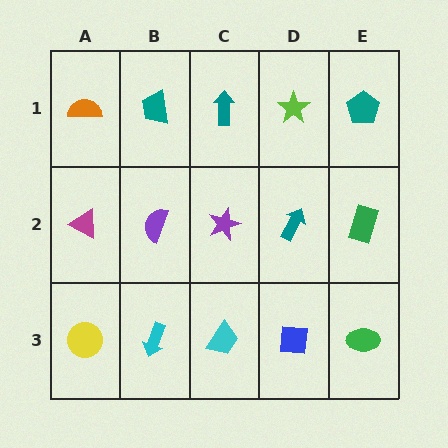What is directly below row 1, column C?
A purple star.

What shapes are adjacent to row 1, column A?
A magenta triangle (row 2, column A), a teal trapezoid (row 1, column B).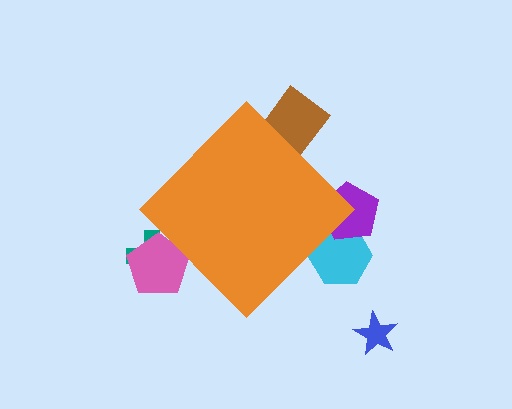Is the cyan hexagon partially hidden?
Yes, the cyan hexagon is partially hidden behind the orange diamond.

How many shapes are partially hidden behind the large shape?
5 shapes are partially hidden.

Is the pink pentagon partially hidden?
Yes, the pink pentagon is partially hidden behind the orange diamond.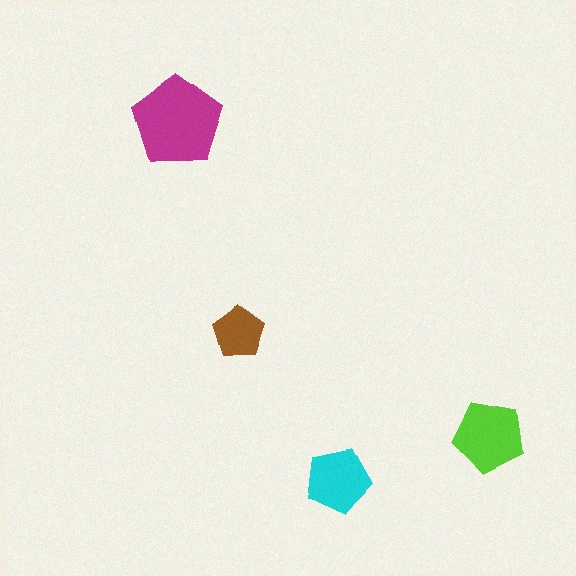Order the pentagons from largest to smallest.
the magenta one, the lime one, the cyan one, the brown one.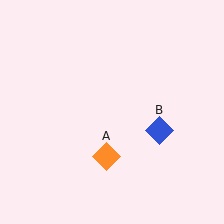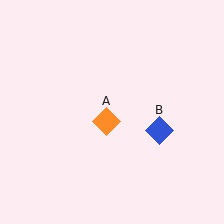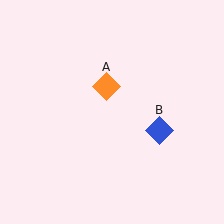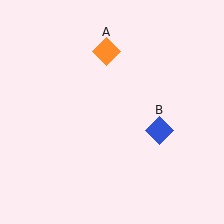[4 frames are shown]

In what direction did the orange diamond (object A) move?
The orange diamond (object A) moved up.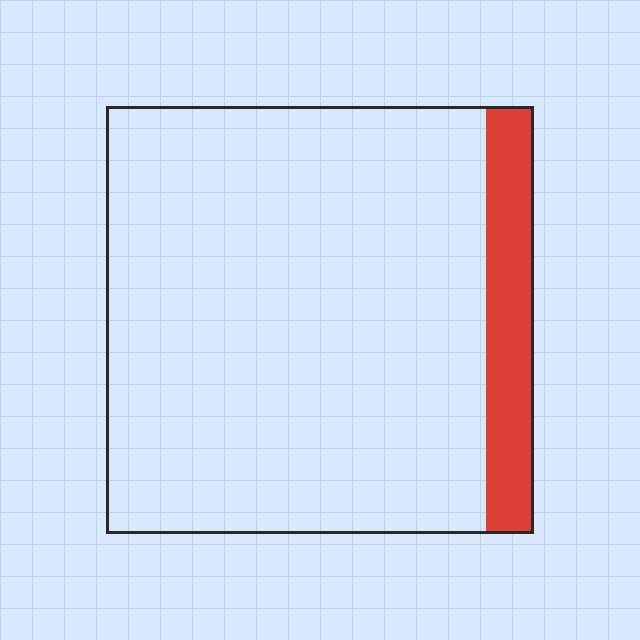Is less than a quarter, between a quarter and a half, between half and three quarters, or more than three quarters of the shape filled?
Less than a quarter.